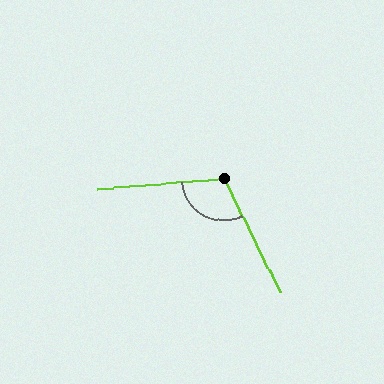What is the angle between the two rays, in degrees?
Approximately 111 degrees.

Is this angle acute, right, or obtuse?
It is obtuse.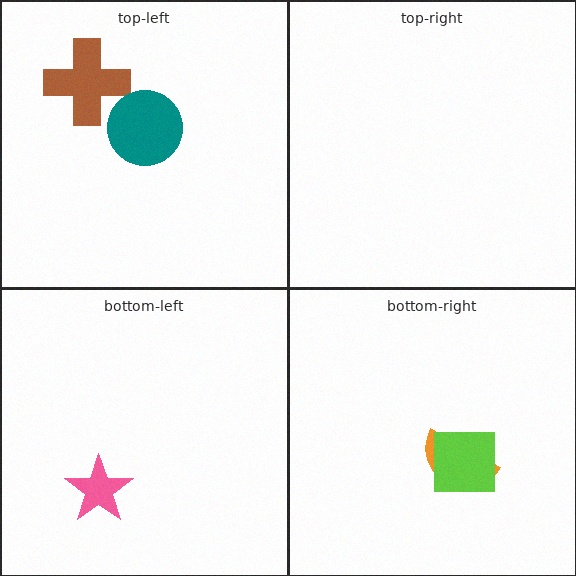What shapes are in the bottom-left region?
The pink star.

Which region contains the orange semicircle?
The bottom-right region.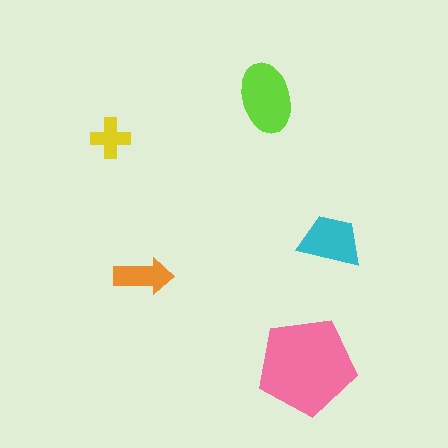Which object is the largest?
The pink pentagon.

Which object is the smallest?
The yellow cross.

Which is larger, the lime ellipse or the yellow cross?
The lime ellipse.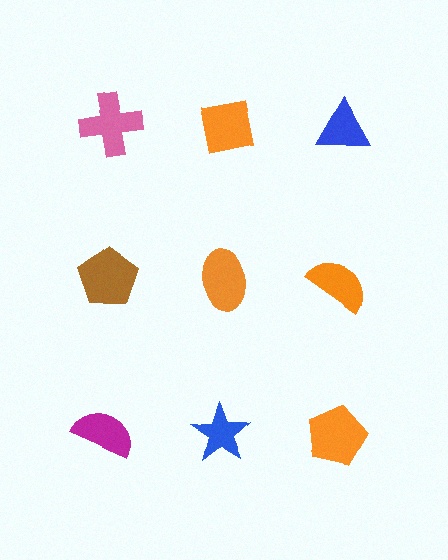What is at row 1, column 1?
A pink cross.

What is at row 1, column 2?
An orange square.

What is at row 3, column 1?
A magenta semicircle.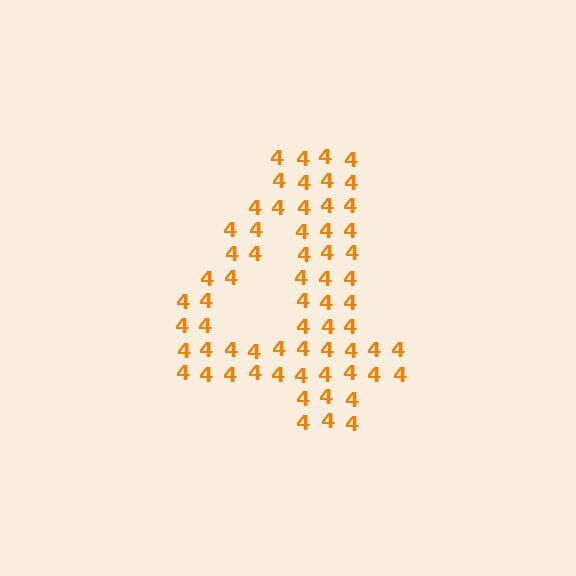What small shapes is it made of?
It is made of small digit 4's.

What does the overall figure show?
The overall figure shows the digit 4.